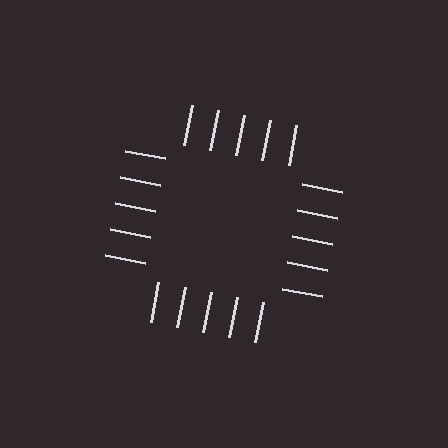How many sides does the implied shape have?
4 sides — the line-ends trace a square.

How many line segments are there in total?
20 — 5 along each of the 4 edges.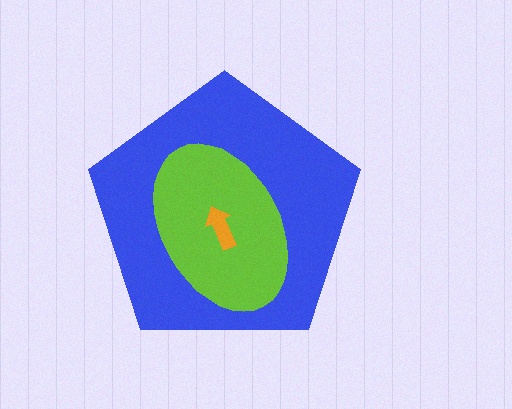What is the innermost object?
The orange arrow.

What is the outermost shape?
The blue pentagon.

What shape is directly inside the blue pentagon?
The lime ellipse.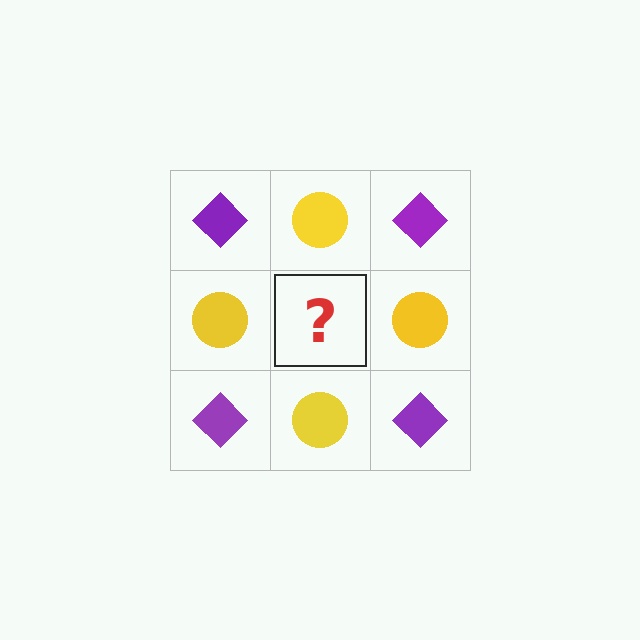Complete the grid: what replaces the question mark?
The question mark should be replaced with a purple diamond.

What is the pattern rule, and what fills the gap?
The rule is that it alternates purple diamond and yellow circle in a checkerboard pattern. The gap should be filled with a purple diamond.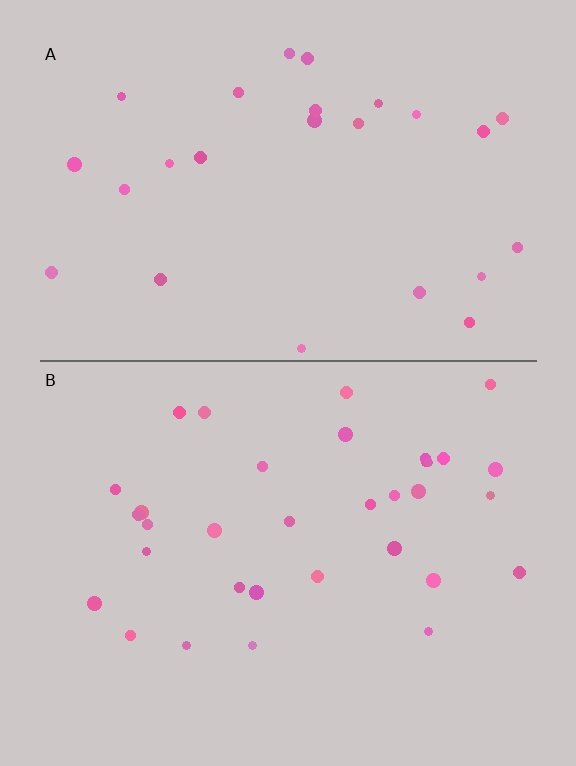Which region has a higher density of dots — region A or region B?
B (the bottom).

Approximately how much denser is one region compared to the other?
Approximately 1.3× — region B over region A.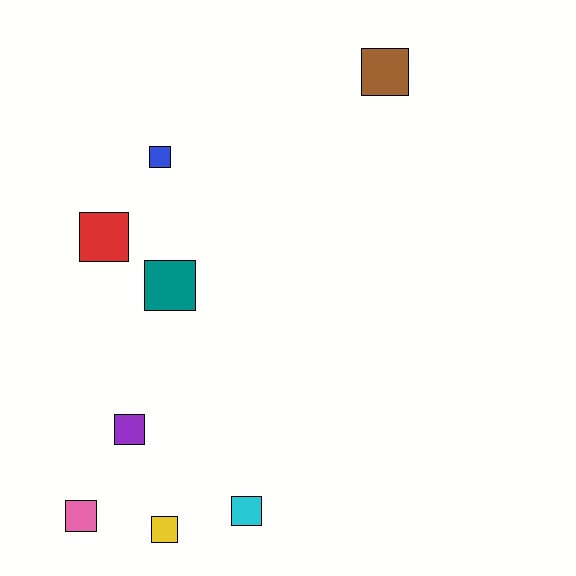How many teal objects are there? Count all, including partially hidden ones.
There is 1 teal object.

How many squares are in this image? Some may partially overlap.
There are 8 squares.